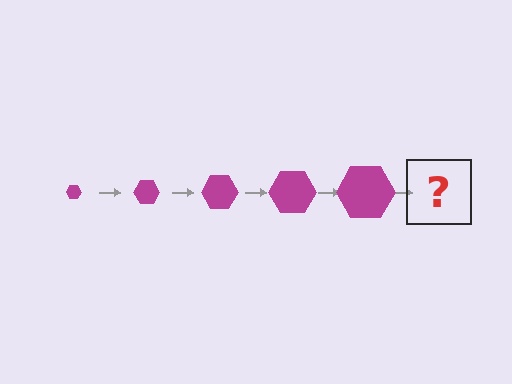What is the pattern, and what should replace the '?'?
The pattern is that the hexagon gets progressively larger each step. The '?' should be a magenta hexagon, larger than the previous one.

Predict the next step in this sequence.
The next step is a magenta hexagon, larger than the previous one.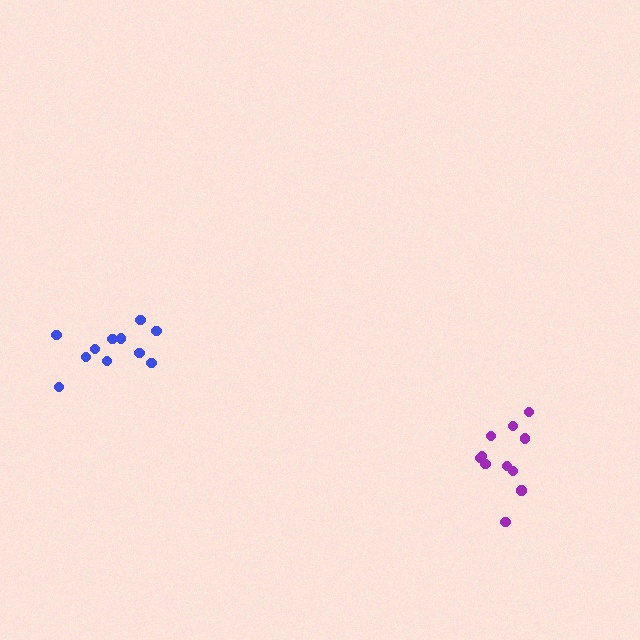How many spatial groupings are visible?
There are 2 spatial groupings.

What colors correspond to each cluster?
The clusters are colored: blue, purple.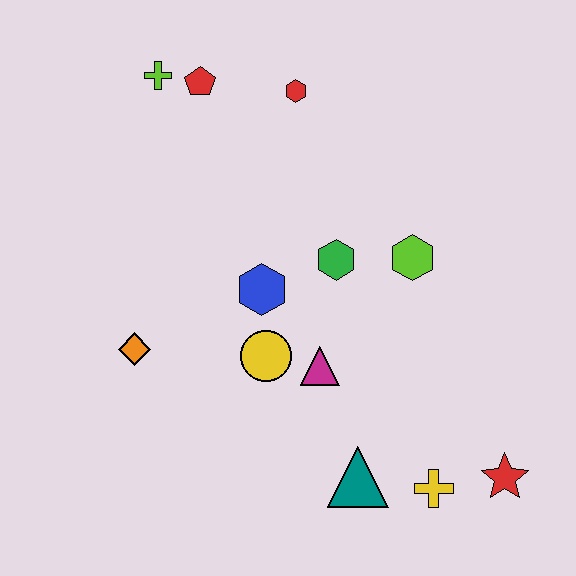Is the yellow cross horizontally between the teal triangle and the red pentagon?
No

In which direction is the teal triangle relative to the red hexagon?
The teal triangle is below the red hexagon.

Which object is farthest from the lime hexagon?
The lime cross is farthest from the lime hexagon.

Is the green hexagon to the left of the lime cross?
No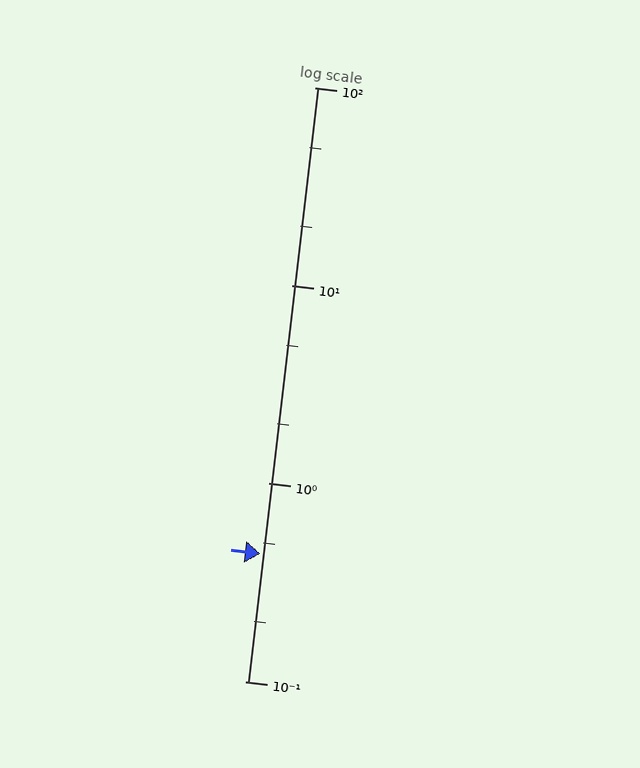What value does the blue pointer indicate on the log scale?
The pointer indicates approximately 0.44.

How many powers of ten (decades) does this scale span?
The scale spans 3 decades, from 0.1 to 100.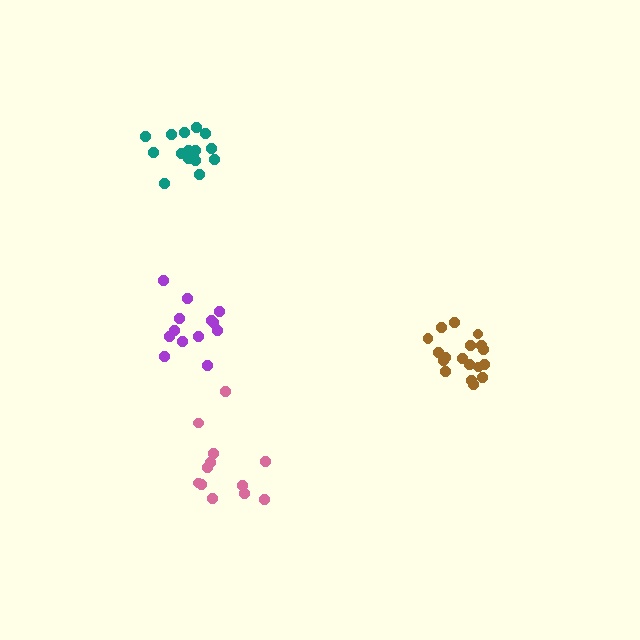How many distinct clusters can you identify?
There are 4 distinct clusters.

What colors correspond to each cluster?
The clusters are colored: pink, brown, purple, teal.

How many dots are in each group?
Group 1: 12 dots, Group 2: 18 dots, Group 3: 13 dots, Group 4: 18 dots (61 total).